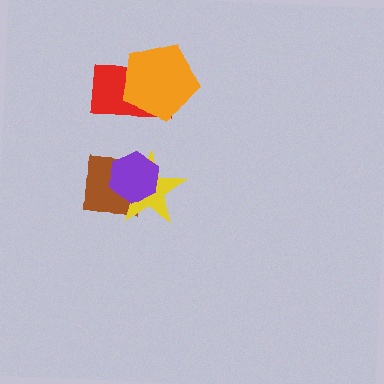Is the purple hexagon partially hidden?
No, no other shape covers it.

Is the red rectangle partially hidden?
Yes, it is partially covered by another shape.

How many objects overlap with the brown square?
2 objects overlap with the brown square.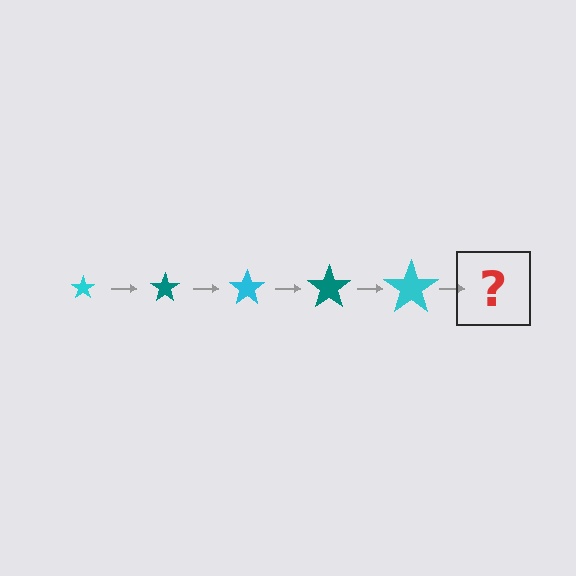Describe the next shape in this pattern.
It should be a teal star, larger than the previous one.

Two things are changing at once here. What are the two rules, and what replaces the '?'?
The two rules are that the star grows larger each step and the color cycles through cyan and teal. The '?' should be a teal star, larger than the previous one.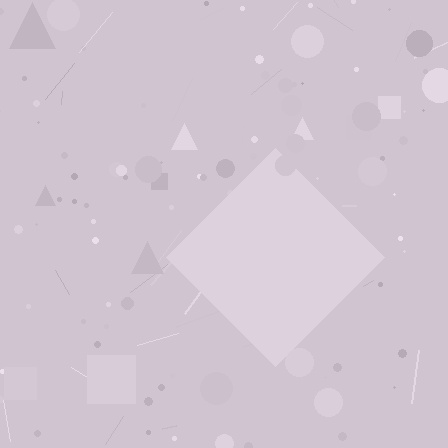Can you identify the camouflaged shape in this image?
The camouflaged shape is a diamond.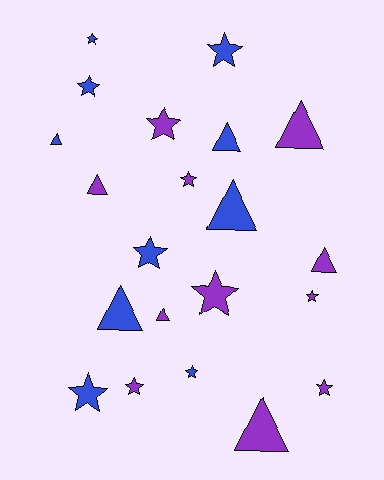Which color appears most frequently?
Purple, with 11 objects.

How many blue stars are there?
There are 6 blue stars.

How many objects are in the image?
There are 21 objects.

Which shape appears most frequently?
Star, with 12 objects.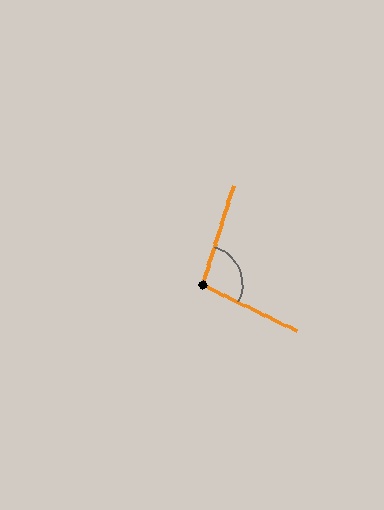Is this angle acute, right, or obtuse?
It is obtuse.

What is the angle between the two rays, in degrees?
Approximately 99 degrees.